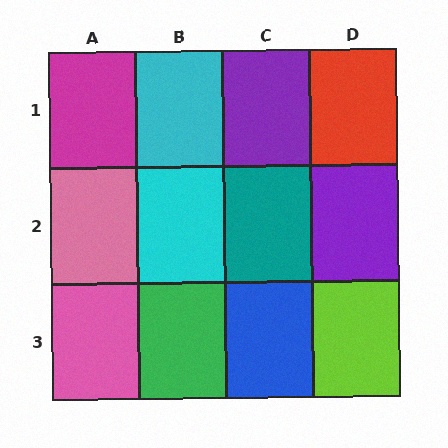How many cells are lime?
1 cell is lime.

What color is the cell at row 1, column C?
Purple.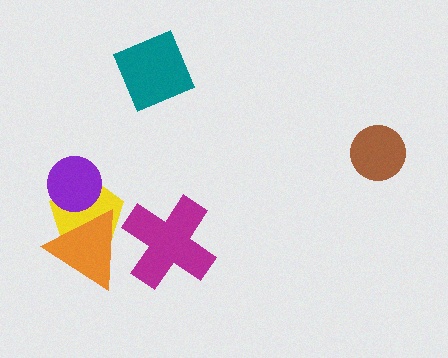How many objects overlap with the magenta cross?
1 object overlaps with the magenta cross.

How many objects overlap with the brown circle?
0 objects overlap with the brown circle.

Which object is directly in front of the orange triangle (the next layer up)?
The purple circle is directly in front of the orange triangle.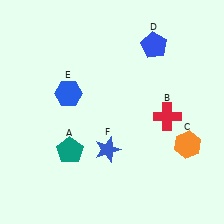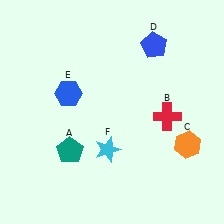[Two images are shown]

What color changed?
The star (F) changed from blue in Image 1 to cyan in Image 2.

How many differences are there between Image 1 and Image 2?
There is 1 difference between the two images.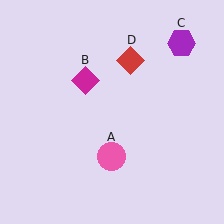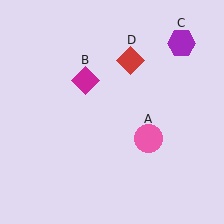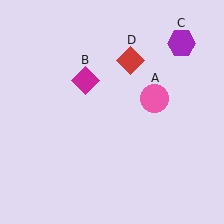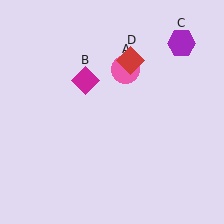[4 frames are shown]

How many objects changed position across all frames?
1 object changed position: pink circle (object A).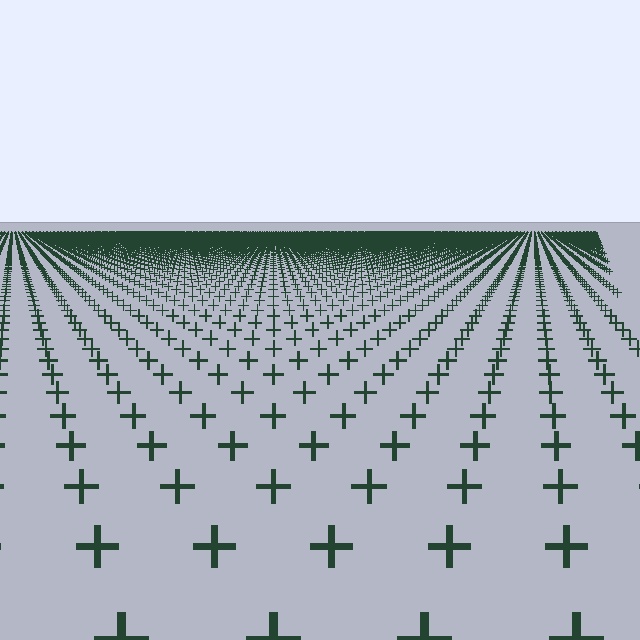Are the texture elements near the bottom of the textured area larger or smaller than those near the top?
Larger. Near the bottom, elements are closer to the viewer and appear at a bigger on-screen size.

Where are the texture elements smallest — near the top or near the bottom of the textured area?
Near the top.